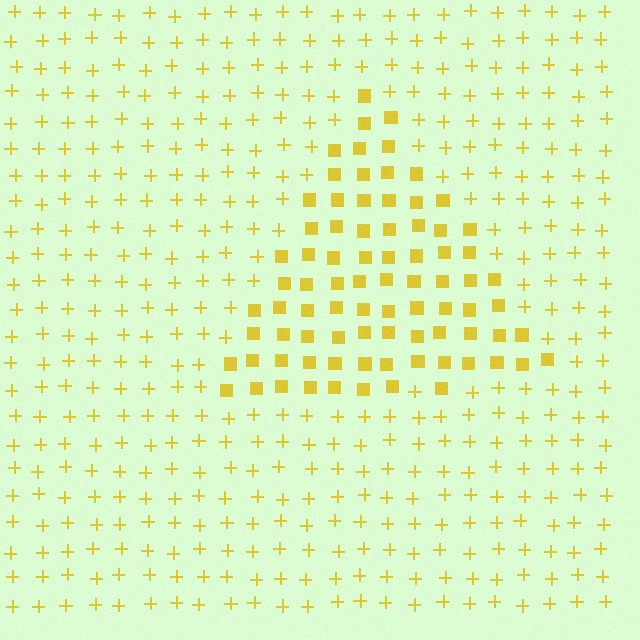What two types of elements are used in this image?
The image uses squares inside the triangle region and plus signs outside it.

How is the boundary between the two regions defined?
The boundary is defined by a change in element shape: squares inside vs. plus signs outside. All elements share the same color and spacing.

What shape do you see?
I see a triangle.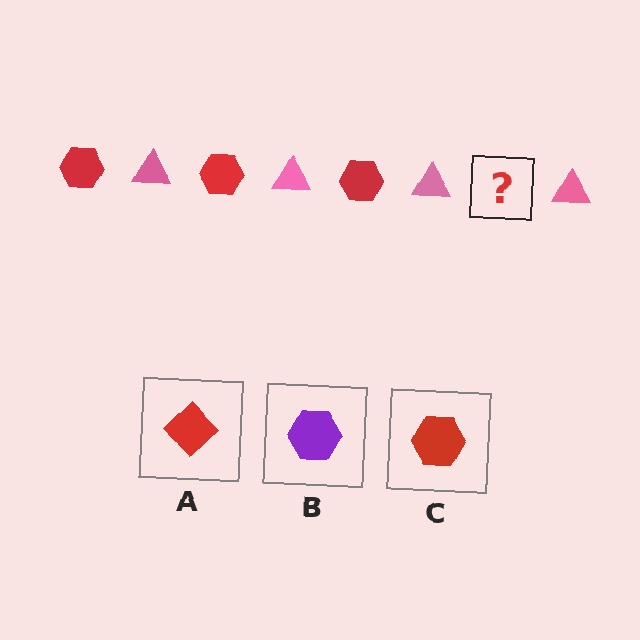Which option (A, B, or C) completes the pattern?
C.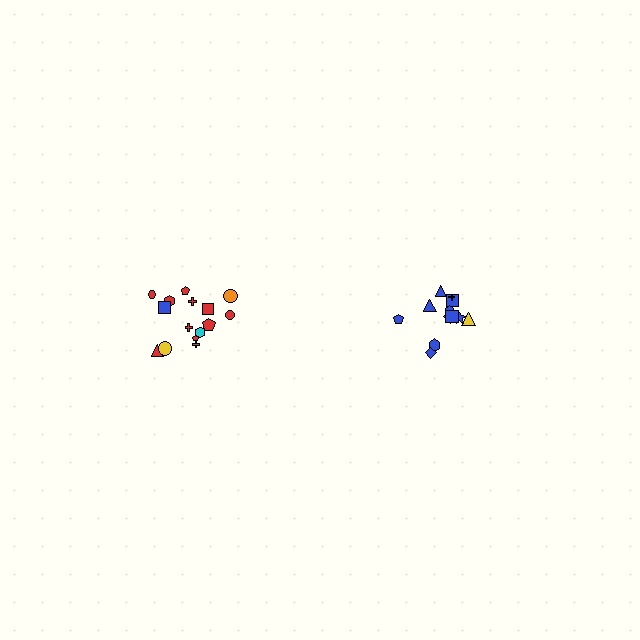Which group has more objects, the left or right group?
The left group.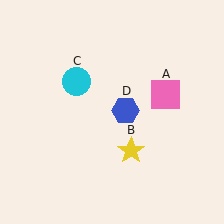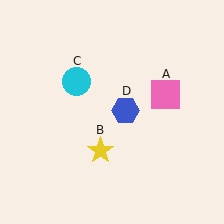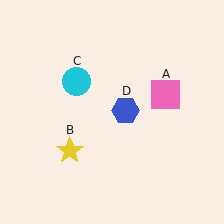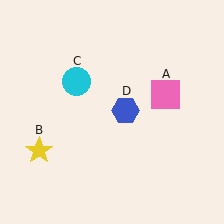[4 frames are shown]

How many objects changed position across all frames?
1 object changed position: yellow star (object B).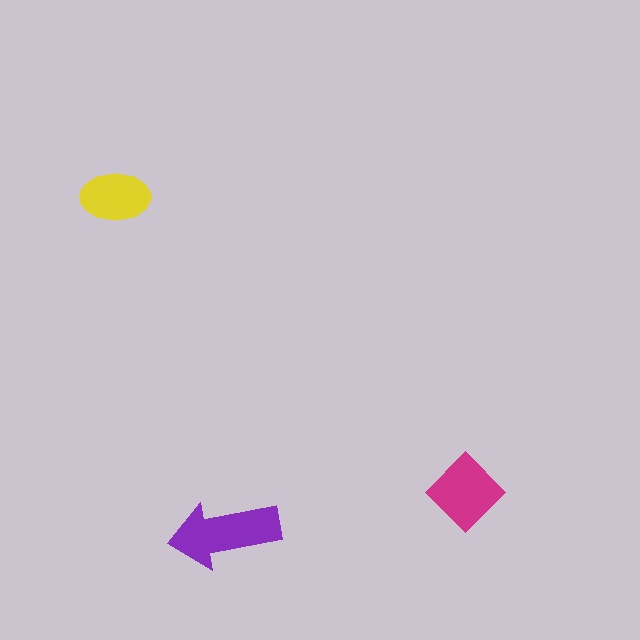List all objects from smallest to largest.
The yellow ellipse, the magenta diamond, the purple arrow.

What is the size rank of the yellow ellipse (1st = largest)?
3rd.